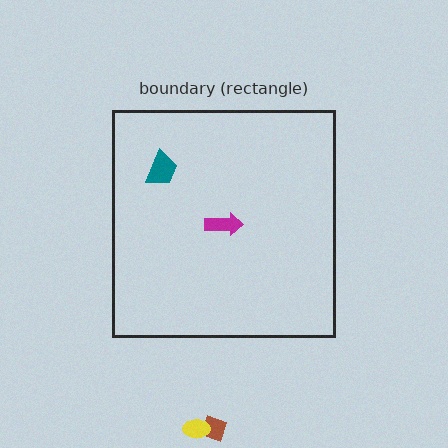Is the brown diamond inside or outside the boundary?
Outside.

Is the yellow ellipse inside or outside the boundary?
Outside.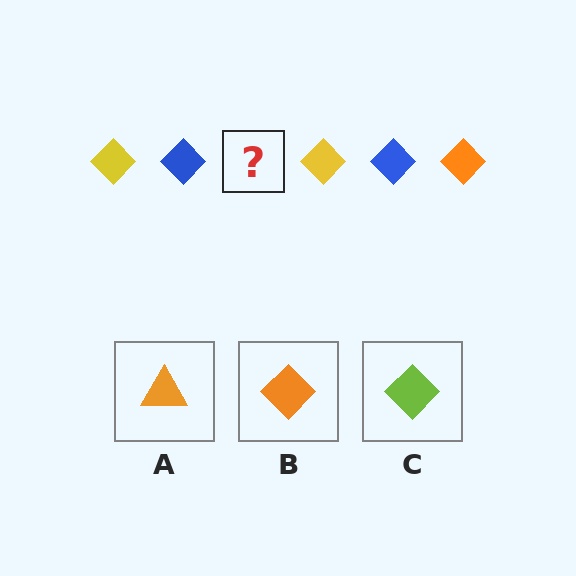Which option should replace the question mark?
Option B.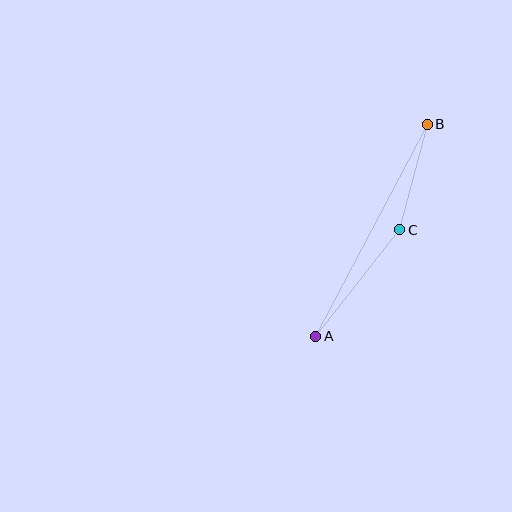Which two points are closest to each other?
Points B and C are closest to each other.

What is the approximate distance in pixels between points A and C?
The distance between A and C is approximately 135 pixels.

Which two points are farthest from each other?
Points A and B are farthest from each other.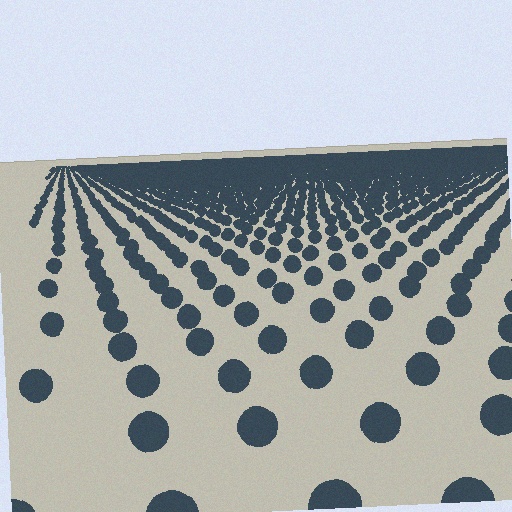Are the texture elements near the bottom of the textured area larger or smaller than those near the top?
Larger. Near the bottom, elements are closer to the viewer and appear at a bigger on-screen size.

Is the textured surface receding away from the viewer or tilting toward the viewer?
The surface is receding away from the viewer. Texture elements get smaller and denser toward the top.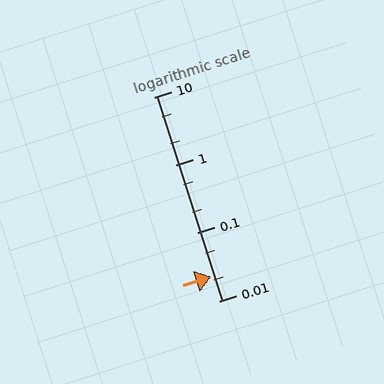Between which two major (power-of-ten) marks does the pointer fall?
The pointer is between 0.01 and 0.1.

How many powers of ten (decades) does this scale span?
The scale spans 3 decades, from 0.01 to 10.